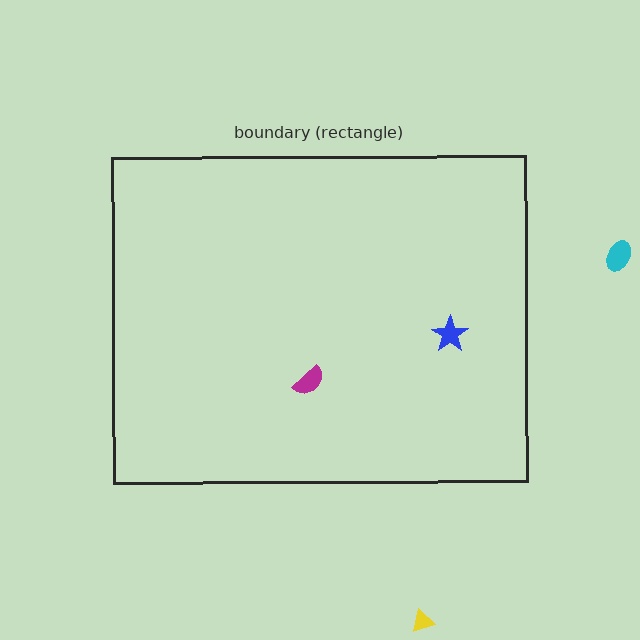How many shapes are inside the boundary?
2 inside, 2 outside.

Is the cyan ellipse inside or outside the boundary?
Outside.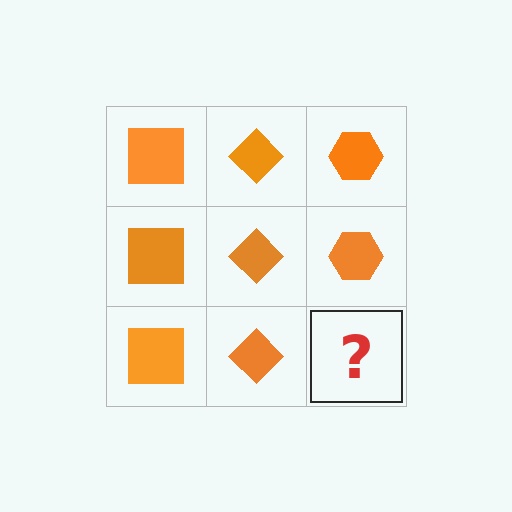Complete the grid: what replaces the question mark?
The question mark should be replaced with an orange hexagon.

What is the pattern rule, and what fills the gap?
The rule is that each column has a consistent shape. The gap should be filled with an orange hexagon.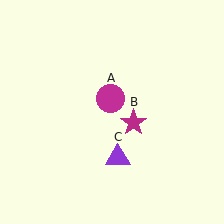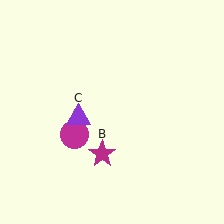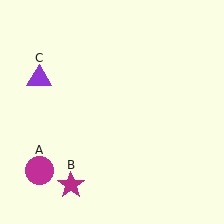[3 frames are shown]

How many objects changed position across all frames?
3 objects changed position: magenta circle (object A), magenta star (object B), purple triangle (object C).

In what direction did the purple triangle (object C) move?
The purple triangle (object C) moved up and to the left.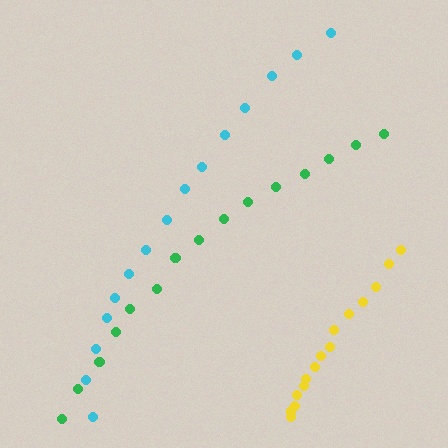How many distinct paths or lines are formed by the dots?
There are 3 distinct paths.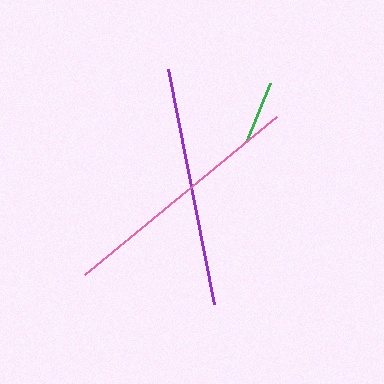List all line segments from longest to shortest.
From longest to shortest: pink, purple, green.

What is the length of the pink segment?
The pink segment is approximately 249 pixels long.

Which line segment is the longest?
The pink line is the longest at approximately 249 pixels.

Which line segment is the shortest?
The green line is the shortest at approximately 64 pixels.